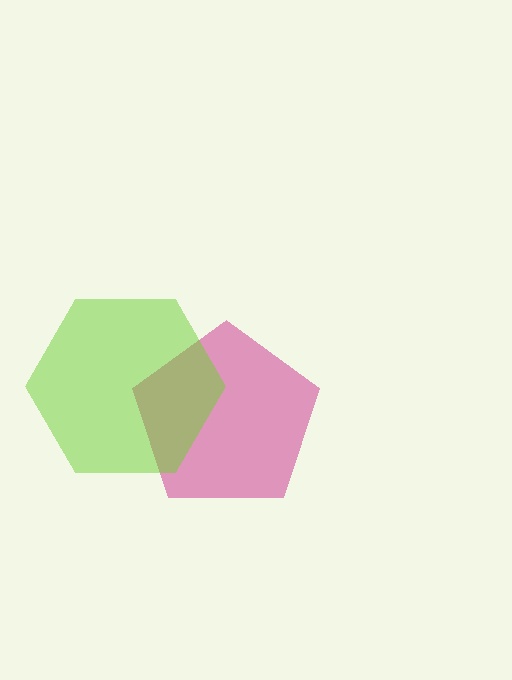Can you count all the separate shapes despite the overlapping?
Yes, there are 2 separate shapes.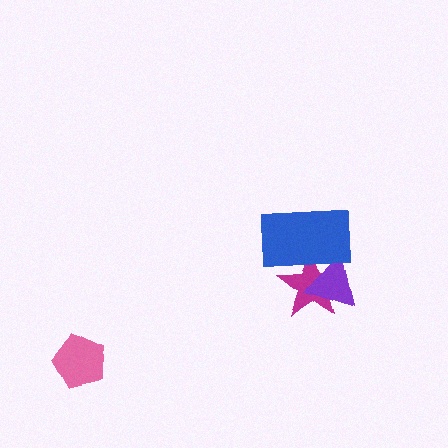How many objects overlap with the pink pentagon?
0 objects overlap with the pink pentagon.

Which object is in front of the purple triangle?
The blue rectangle is in front of the purple triangle.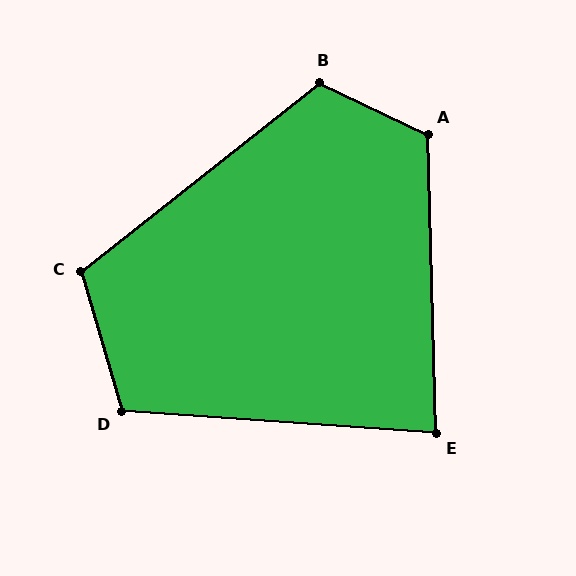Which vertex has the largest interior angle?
A, at approximately 117 degrees.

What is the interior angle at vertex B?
Approximately 116 degrees (obtuse).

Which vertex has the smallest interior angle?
E, at approximately 84 degrees.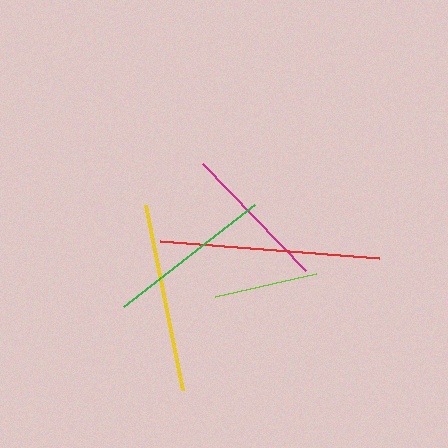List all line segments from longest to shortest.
From longest to shortest: red, yellow, green, magenta, lime.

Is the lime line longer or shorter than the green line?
The green line is longer than the lime line.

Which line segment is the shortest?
The lime line is the shortest at approximately 104 pixels.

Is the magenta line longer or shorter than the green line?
The green line is longer than the magenta line.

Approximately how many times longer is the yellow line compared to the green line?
The yellow line is approximately 1.1 times the length of the green line.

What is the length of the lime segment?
The lime segment is approximately 104 pixels long.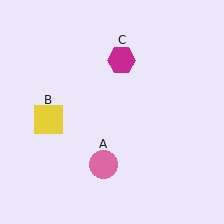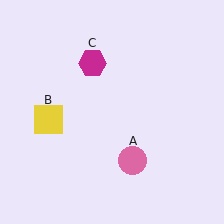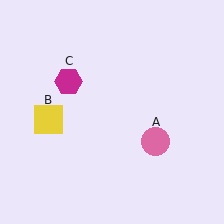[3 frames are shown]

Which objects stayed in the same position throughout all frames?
Yellow square (object B) remained stationary.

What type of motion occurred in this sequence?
The pink circle (object A), magenta hexagon (object C) rotated counterclockwise around the center of the scene.